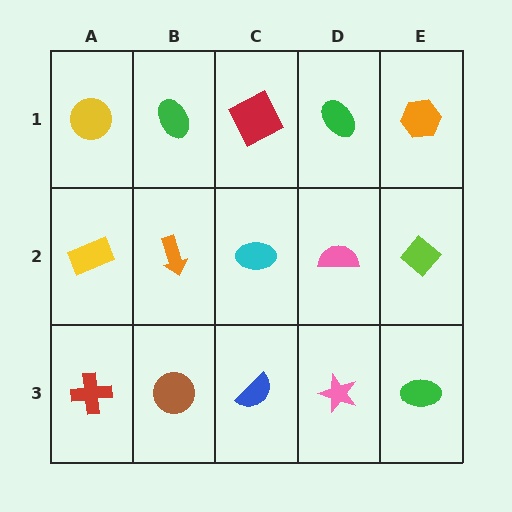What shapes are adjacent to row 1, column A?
A yellow rectangle (row 2, column A), a green ellipse (row 1, column B).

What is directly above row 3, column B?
An orange arrow.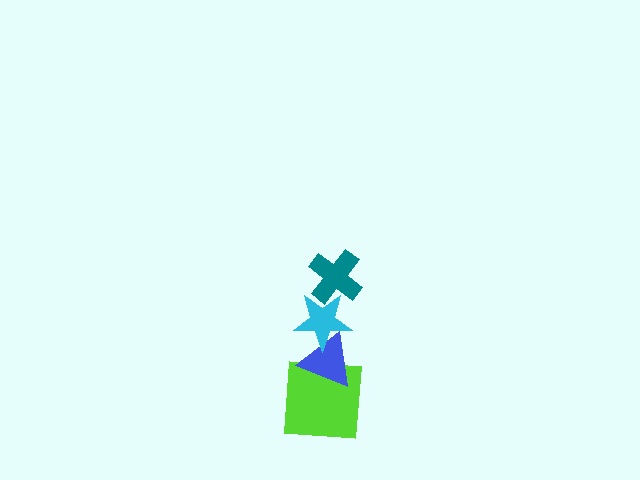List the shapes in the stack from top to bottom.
From top to bottom: the teal cross, the cyan star, the blue triangle, the lime square.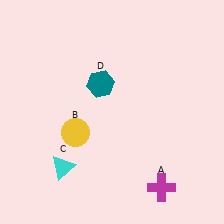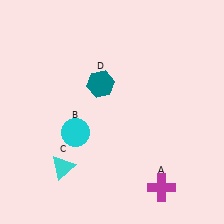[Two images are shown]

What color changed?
The circle (B) changed from yellow in Image 1 to cyan in Image 2.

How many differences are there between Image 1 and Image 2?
There is 1 difference between the two images.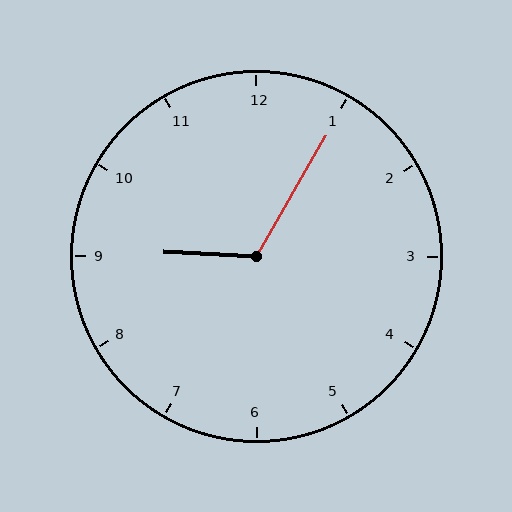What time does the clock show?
9:05.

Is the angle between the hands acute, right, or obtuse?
It is obtuse.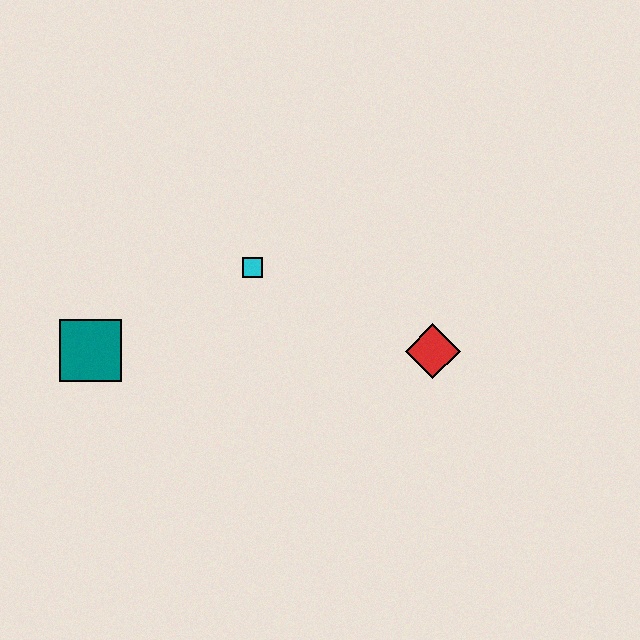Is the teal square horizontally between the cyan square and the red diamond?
No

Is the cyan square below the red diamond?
No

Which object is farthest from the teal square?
The red diamond is farthest from the teal square.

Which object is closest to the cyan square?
The teal square is closest to the cyan square.